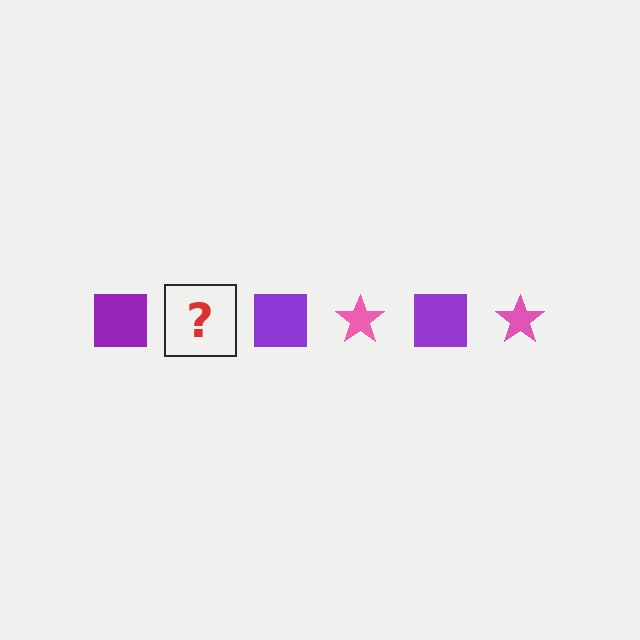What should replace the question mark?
The question mark should be replaced with a pink star.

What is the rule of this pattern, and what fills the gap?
The rule is that the pattern alternates between purple square and pink star. The gap should be filled with a pink star.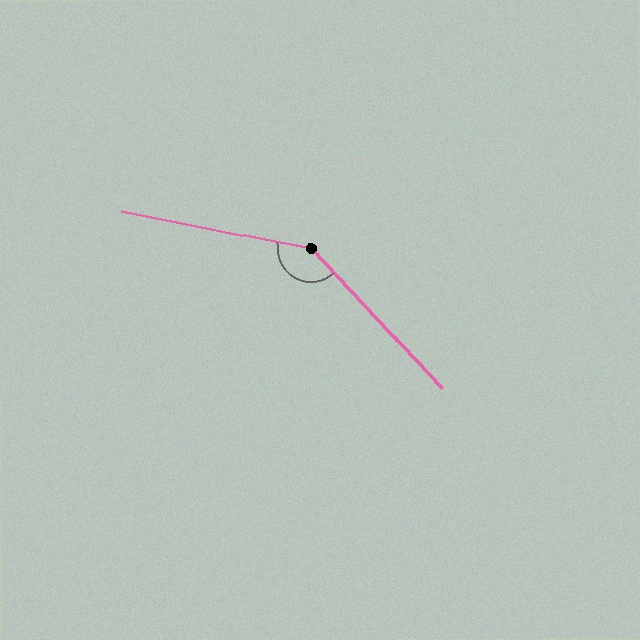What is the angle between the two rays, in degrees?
Approximately 144 degrees.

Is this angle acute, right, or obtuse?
It is obtuse.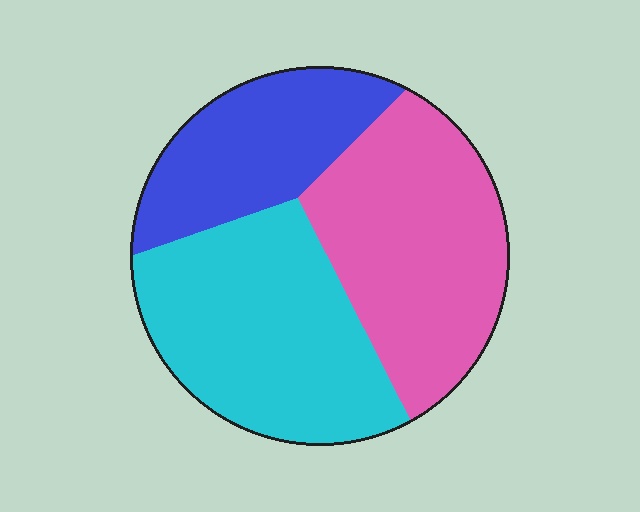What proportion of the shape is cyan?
Cyan takes up between a quarter and a half of the shape.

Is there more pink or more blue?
Pink.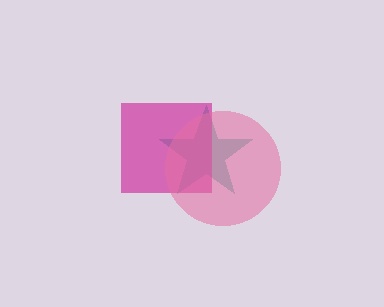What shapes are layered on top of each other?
The layered shapes are: a teal star, a magenta square, a pink circle.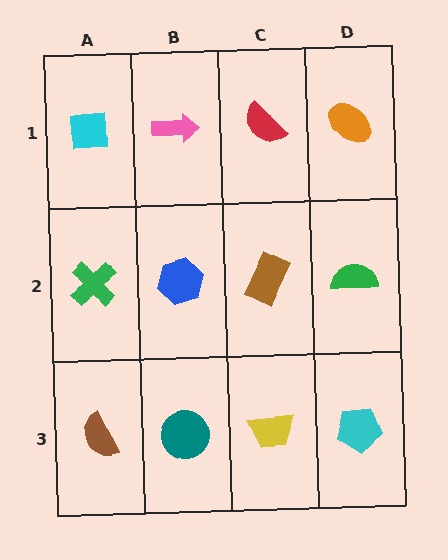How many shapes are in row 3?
4 shapes.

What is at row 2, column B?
A blue hexagon.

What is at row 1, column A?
A cyan square.